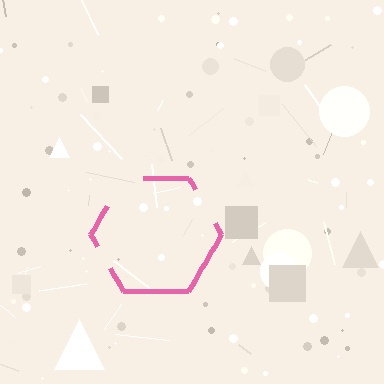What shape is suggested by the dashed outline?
The dashed outline suggests a hexagon.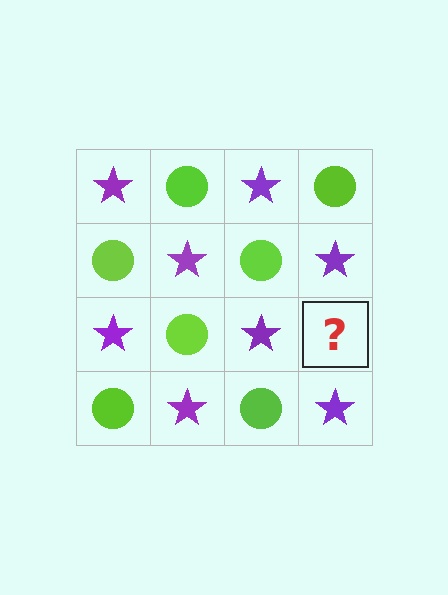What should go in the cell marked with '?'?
The missing cell should contain a lime circle.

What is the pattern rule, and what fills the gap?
The rule is that it alternates purple star and lime circle in a checkerboard pattern. The gap should be filled with a lime circle.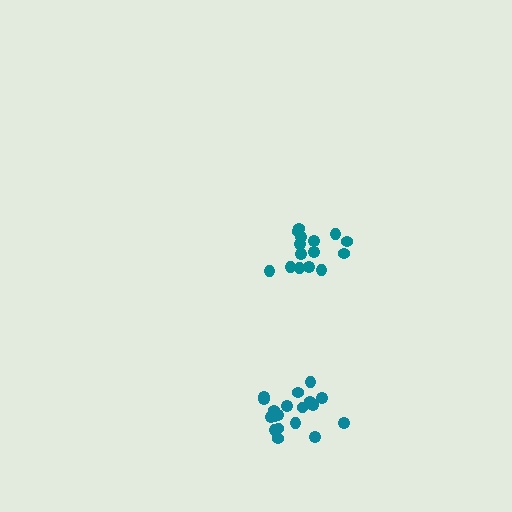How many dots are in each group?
Group 1: 19 dots, Group 2: 15 dots (34 total).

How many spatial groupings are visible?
There are 2 spatial groupings.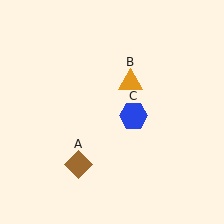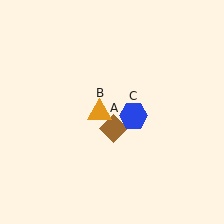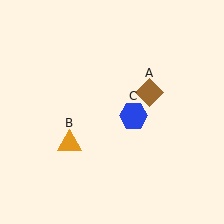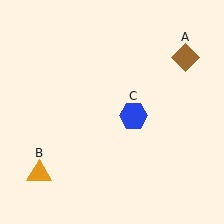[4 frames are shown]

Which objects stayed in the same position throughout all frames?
Blue hexagon (object C) remained stationary.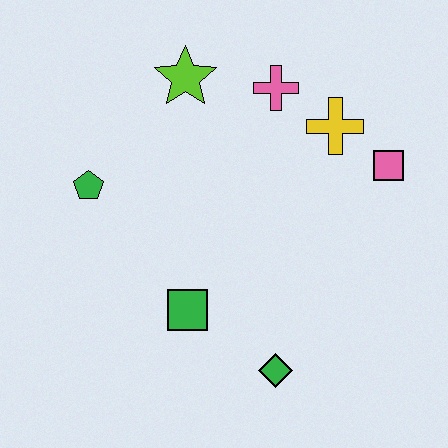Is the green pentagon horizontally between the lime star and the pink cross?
No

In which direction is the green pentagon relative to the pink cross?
The green pentagon is to the left of the pink cross.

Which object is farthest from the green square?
The pink square is farthest from the green square.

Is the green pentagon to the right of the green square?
No